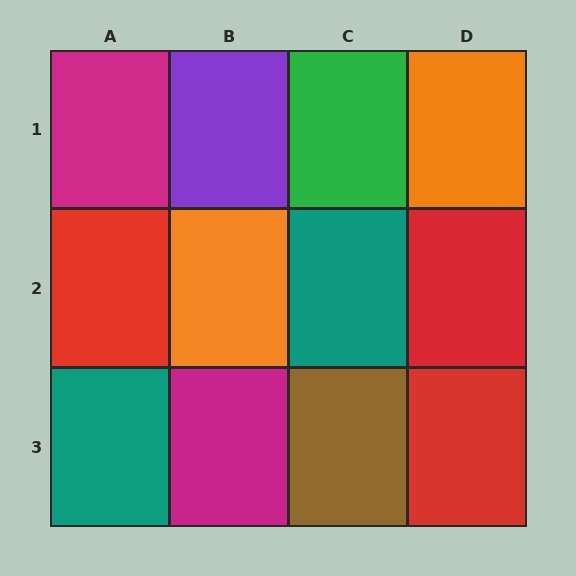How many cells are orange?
2 cells are orange.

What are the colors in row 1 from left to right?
Magenta, purple, green, orange.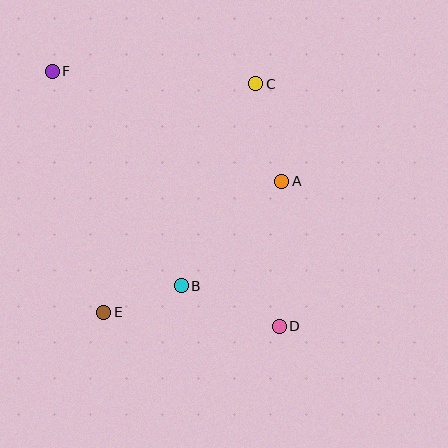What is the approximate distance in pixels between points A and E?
The distance between A and E is approximately 221 pixels.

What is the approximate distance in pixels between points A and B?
The distance between A and B is approximately 145 pixels.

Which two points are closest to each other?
Points B and E are closest to each other.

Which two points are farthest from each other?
Points D and F are farthest from each other.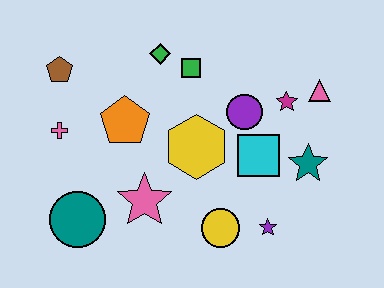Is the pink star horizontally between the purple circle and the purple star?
No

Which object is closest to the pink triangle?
The magenta star is closest to the pink triangle.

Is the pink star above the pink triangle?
No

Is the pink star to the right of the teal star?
No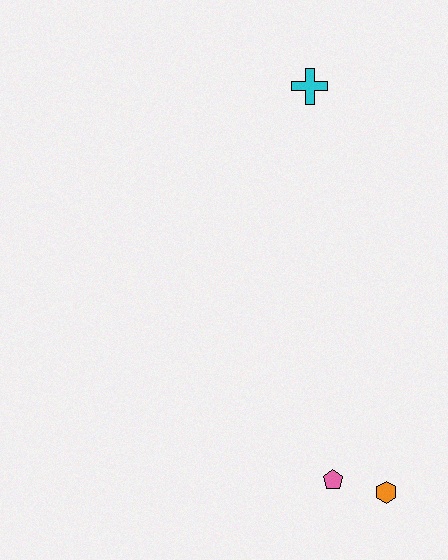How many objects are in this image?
There are 3 objects.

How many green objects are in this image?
There are no green objects.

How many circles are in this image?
There are no circles.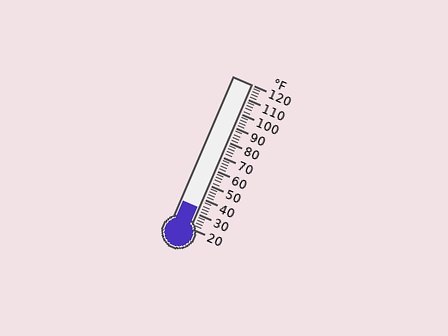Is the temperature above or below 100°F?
The temperature is below 100°F.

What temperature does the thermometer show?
The thermometer shows approximately 34°F.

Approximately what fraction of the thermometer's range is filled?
The thermometer is filled to approximately 15% of its range.